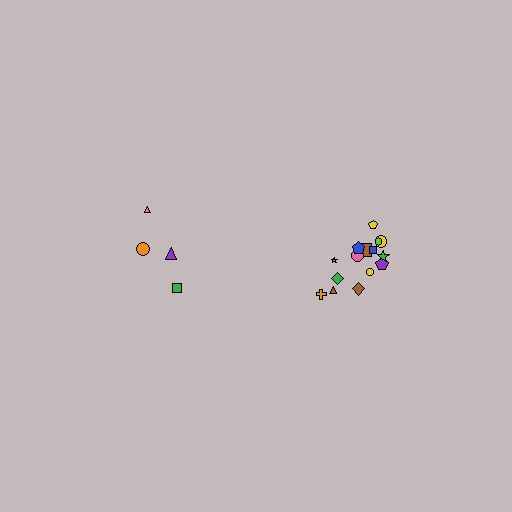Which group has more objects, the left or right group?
The right group.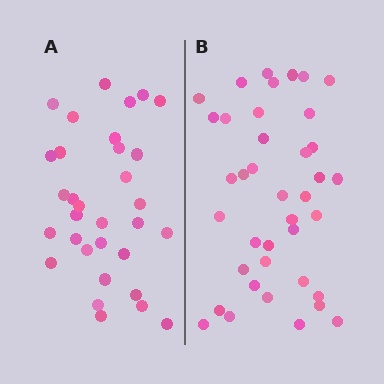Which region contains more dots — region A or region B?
Region B (the right region) has more dots.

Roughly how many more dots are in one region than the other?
Region B has roughly 8 or so more dots than region A.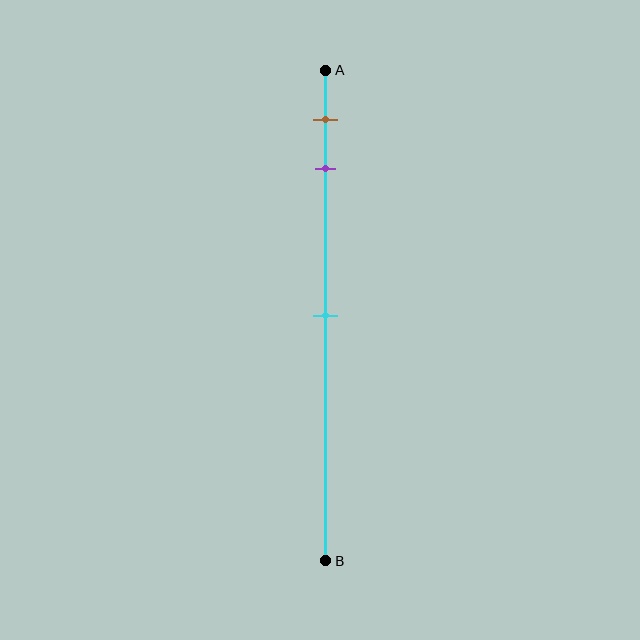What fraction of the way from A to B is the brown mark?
The brown mark is approximately 10% (0.1) of the way from A to B.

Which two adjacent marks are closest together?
The brown and purple marks are the closest adjacent pair.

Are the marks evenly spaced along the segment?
No, the marks are not evenly spaced.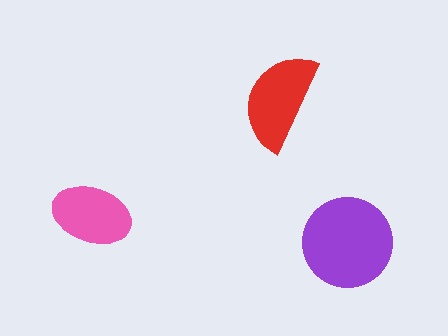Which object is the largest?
The purple circle.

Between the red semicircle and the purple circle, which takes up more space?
The purple circle.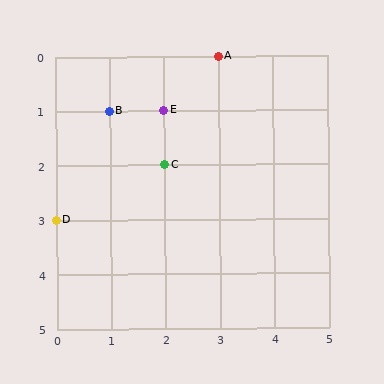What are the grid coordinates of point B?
Point B is at grid coordinates (1, 1).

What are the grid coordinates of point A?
Point A is at grid coordinates (3, 0).